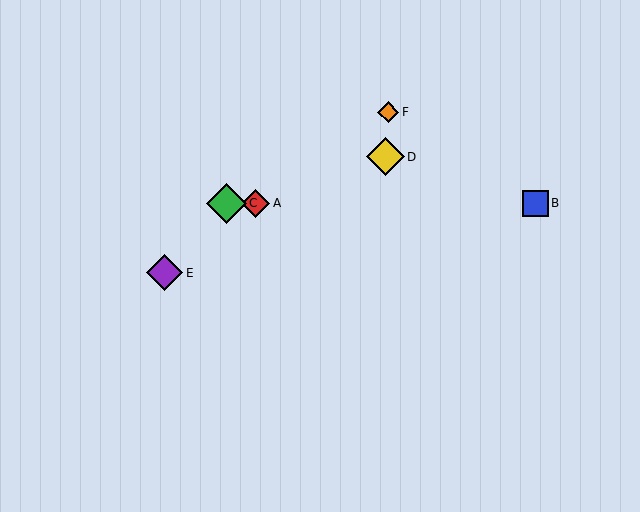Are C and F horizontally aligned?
No, C is at y≈203 and F is at y≈112.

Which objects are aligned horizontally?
Objects A, B, C are aligned horizontally.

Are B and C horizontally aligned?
Yes, both are at y≈203.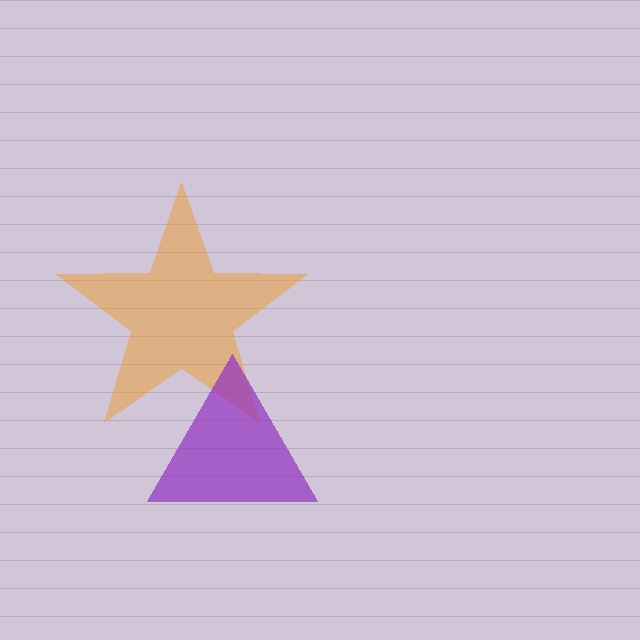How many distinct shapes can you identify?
There are 2 distinct shapes: an orange star, a purple triangle.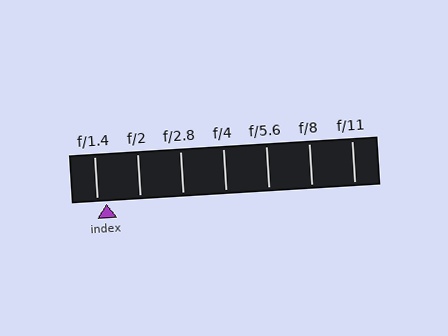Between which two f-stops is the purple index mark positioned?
The index mark is between f/1.4 and f/2.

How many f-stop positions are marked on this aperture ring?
There are 7 f-stop positions marked.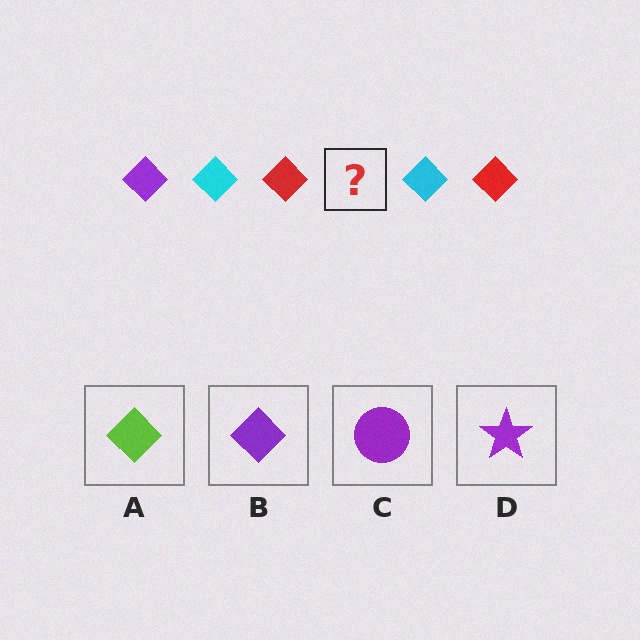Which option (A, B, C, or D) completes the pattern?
B.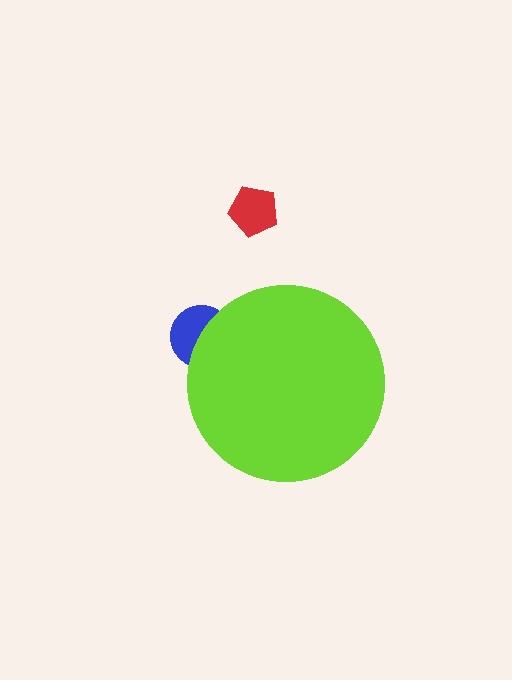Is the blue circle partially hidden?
Yes, the blue circle is partially hidden behind the lime circle.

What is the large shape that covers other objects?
A lime circle.